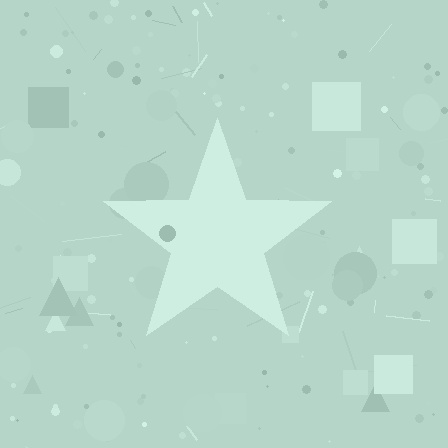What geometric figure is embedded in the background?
A star is embedded in the background.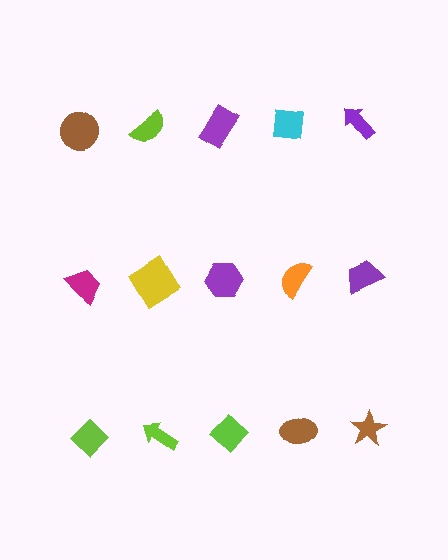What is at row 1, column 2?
A lime semicircle.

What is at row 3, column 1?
A lime diamond.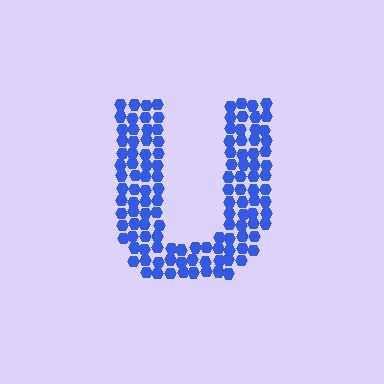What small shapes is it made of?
It is made of small hexagons.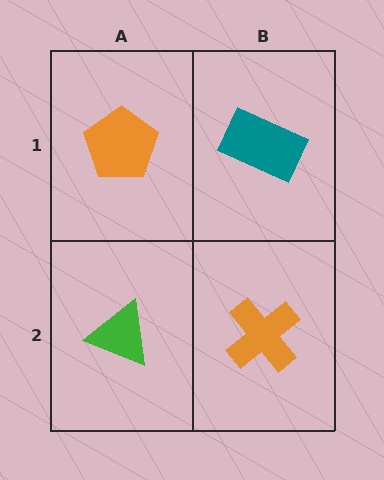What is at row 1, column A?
An orange pentagon.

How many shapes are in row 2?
2 shapes.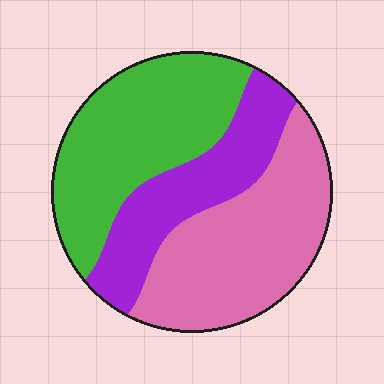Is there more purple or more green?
Green.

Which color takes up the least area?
Purple, at roughly 25%.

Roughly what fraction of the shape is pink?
Pink takes up about three eighths (3/8) of the shape.